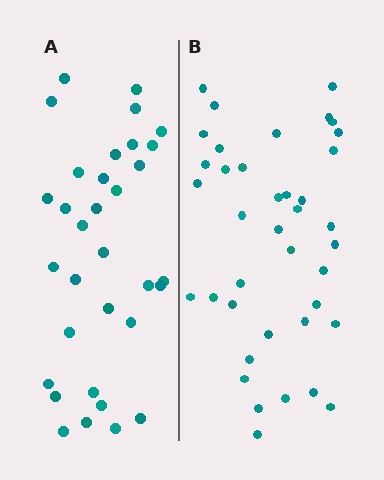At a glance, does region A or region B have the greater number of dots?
Region B (the right region) has more dots.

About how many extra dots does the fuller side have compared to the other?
Region B has about 6 more dots than region A.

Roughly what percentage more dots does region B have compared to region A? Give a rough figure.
About 20% more.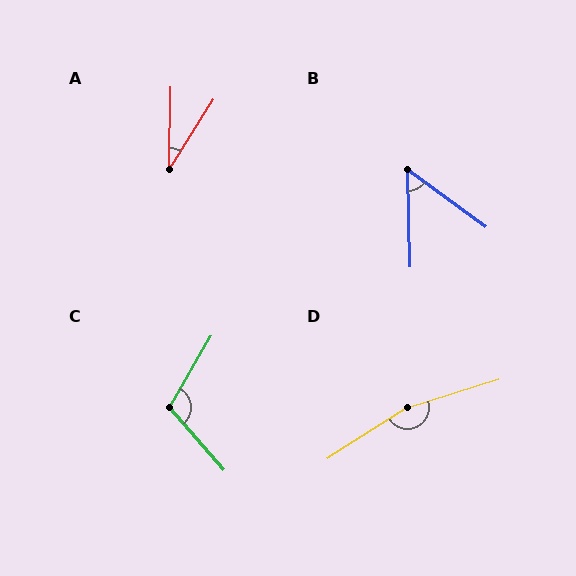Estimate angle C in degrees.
Approximately 109 degrees.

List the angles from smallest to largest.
A (31°), B (53°), C (109°), D (165°).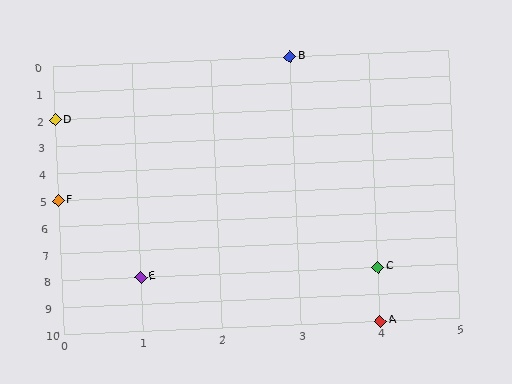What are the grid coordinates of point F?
Point F is at grid coordinates (0, 5).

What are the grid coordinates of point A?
Point A is at grid coordinates (4, 10).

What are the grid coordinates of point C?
Point C is at grid coordinates (4, 8).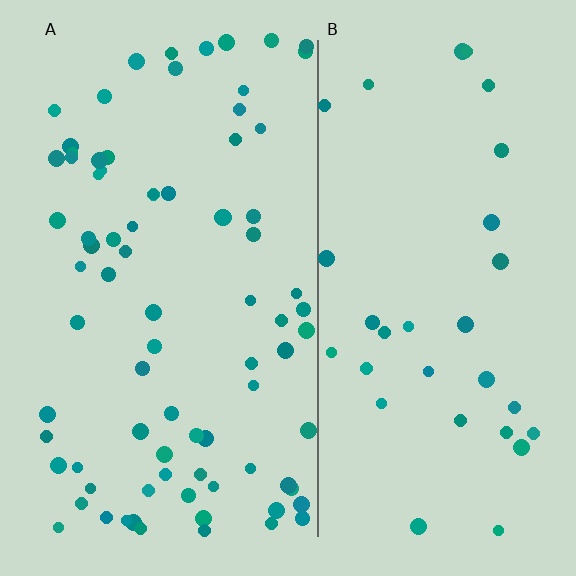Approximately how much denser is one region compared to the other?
Approximately 2.5× — region A over region B.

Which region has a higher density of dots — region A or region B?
A (the left).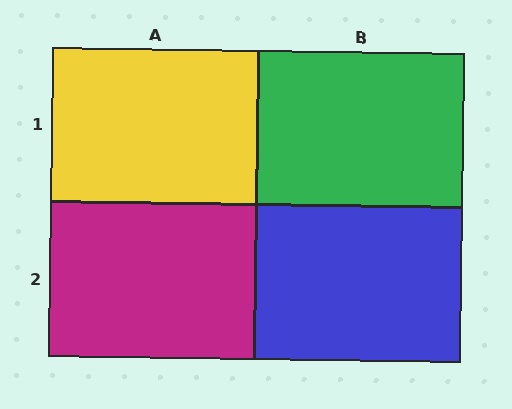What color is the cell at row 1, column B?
Green.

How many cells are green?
1 cell is green.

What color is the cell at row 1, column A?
Yellow.